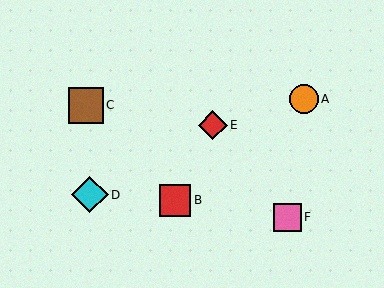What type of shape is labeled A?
Shape A is an orange circle.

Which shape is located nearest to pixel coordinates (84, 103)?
The brown square (labeled C) at (86, 105) is nearest to that location.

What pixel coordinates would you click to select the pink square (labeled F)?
Click at (287, 217) to select the pink square F.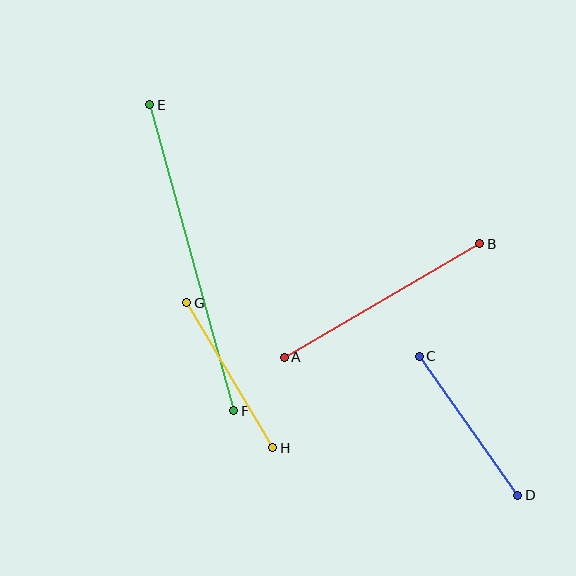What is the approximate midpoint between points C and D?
The midpoint is at approximately (469, 426) pixels.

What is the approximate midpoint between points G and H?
The midpoint is at approximately (230, 375) pixels.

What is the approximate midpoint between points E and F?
The midpoint is at approximately (192, 258) pixels.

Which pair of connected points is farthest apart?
Points E and F are farthest apart.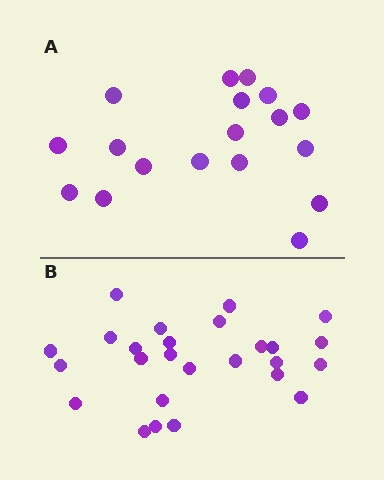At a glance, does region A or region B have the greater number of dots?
Region B (the bottom region) has more dots.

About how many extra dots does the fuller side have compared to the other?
Region B has roughly 8 or so more dots than region A.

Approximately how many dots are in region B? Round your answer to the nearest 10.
About 30 dots. (The exact count is 26, which rounds to 30.)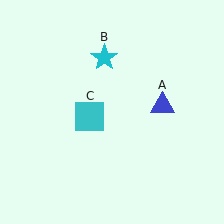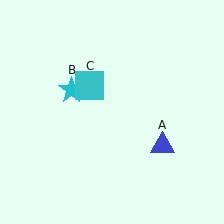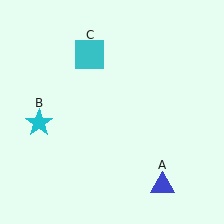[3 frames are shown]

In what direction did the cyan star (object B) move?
The cyan star (object B) moved down and to the left.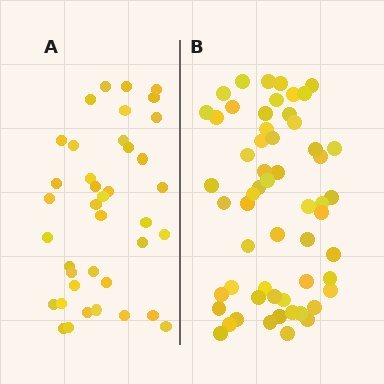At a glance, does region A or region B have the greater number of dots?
Region B (the right region) has more dots.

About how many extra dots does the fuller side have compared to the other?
Region B has approximately 20 more dots than region A.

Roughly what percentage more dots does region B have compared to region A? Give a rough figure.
About 45% more.